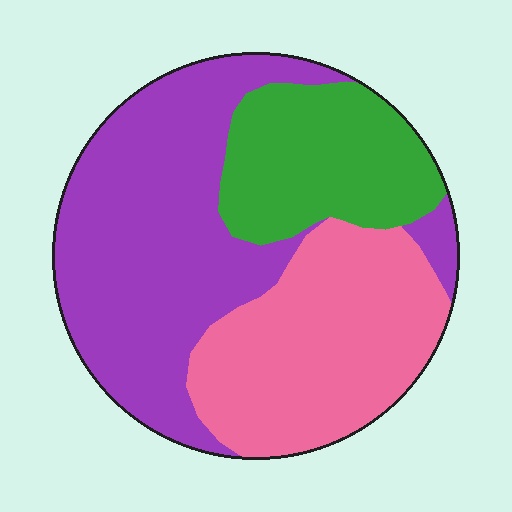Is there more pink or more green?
Pink.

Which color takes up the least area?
Green, at roughly 20%.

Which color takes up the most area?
Purple, at roughly 45%.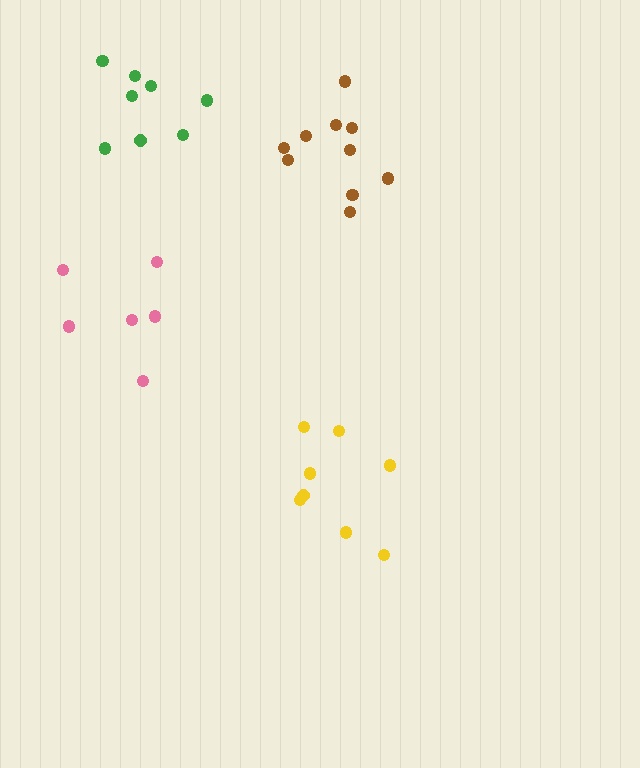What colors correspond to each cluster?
The clusters are colored: brown, pink, yellow, green.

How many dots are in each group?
Group 1: 10 dots, Group 2: 6 dots, Group 3: 8 dots, Group 4: 8 dots (32 total).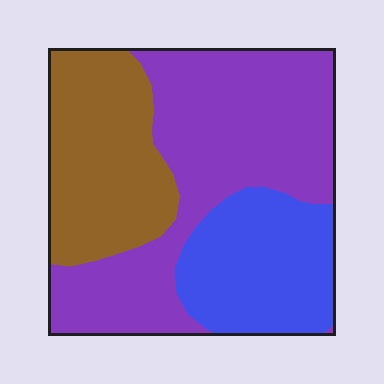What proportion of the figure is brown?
Brown takes up between a sixth and a third of the figure.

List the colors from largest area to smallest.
From largest to smallest: purple, brown, blue.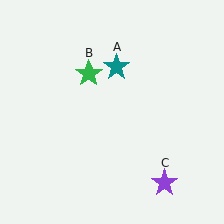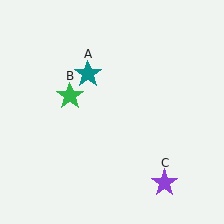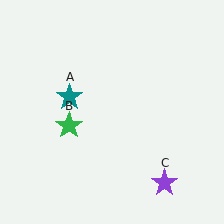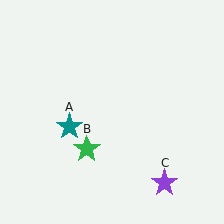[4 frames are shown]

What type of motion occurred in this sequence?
The teal star (object A), green star (object B) rotated counterclockwise around the center of the scene.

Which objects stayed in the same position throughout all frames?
Purple star (object C) remained stationary.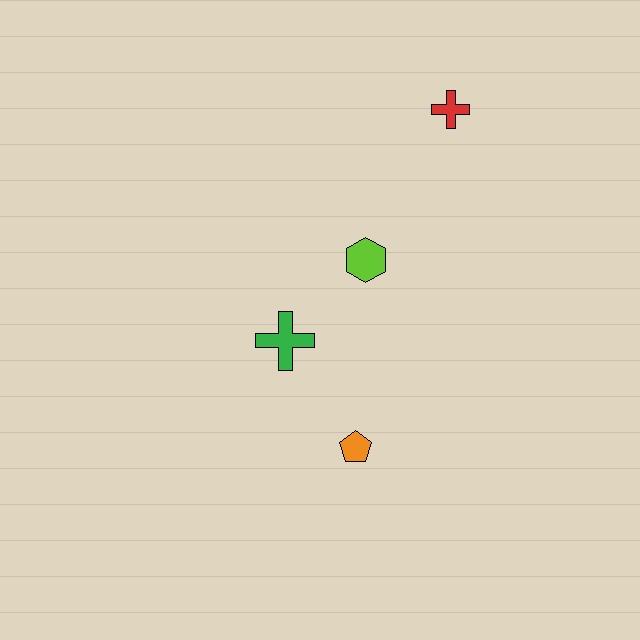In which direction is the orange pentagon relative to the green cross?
The orange pentagon is below the green cross.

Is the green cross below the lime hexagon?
Yes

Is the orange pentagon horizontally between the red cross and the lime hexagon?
No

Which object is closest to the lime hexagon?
The green cross is closest to the lime hexagon.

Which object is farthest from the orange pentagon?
The red cross is farthest from the orange pentagon.